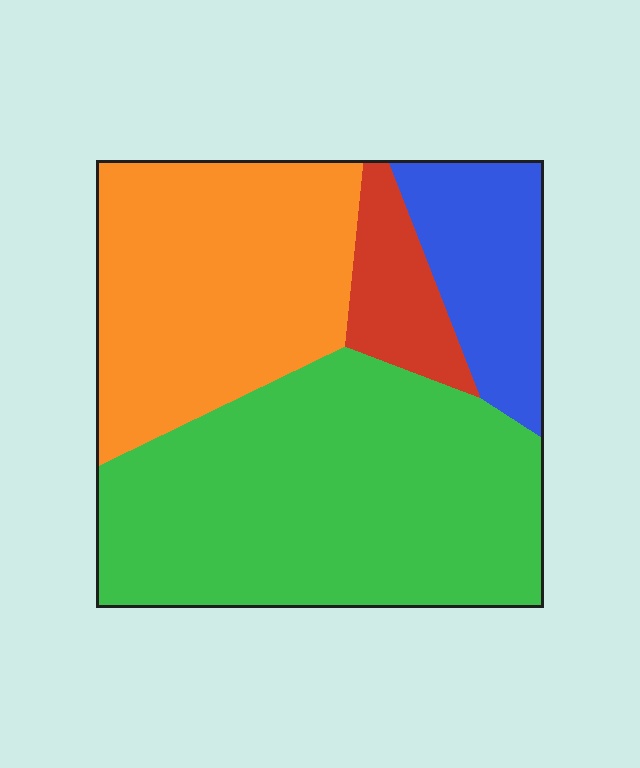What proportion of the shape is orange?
Orange covers roughly 30% of the shape.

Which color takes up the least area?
Red, at roughly 10%.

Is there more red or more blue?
Blue.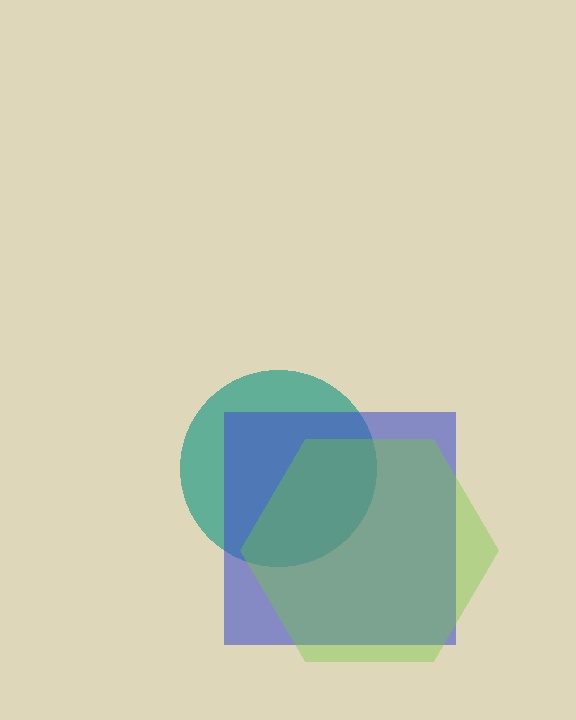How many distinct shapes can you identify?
There are 3 distinct shapes: a teal circle, a blue square, a lime hexagon.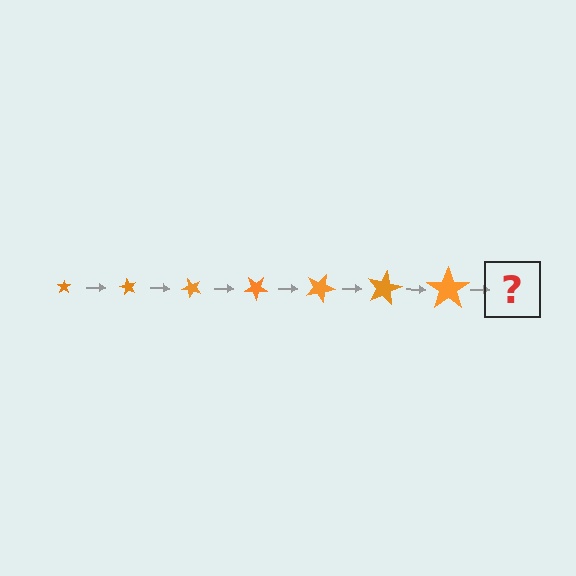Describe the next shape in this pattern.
It should be a star, larger than the previous one and rotated 420 degrees from the start.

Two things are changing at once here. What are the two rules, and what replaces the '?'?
The two rules are that the star grows larger each step and it rotates 60 degrees each step. The '?' should be a star, larger than the previous one and rotated 420 degrees from the start.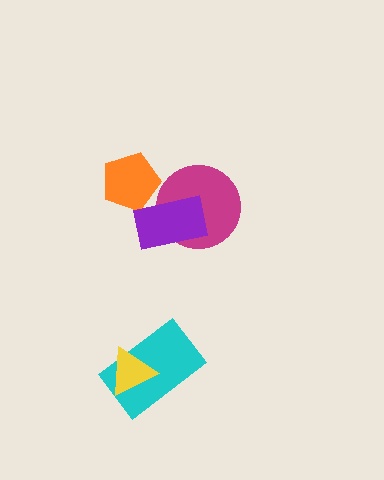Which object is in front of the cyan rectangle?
The yellow triangle is in front of the cyan rectangle.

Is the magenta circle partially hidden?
Yes, it is partially covered by another shape.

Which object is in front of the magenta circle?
The purple rectangle is in front of the magenta circle.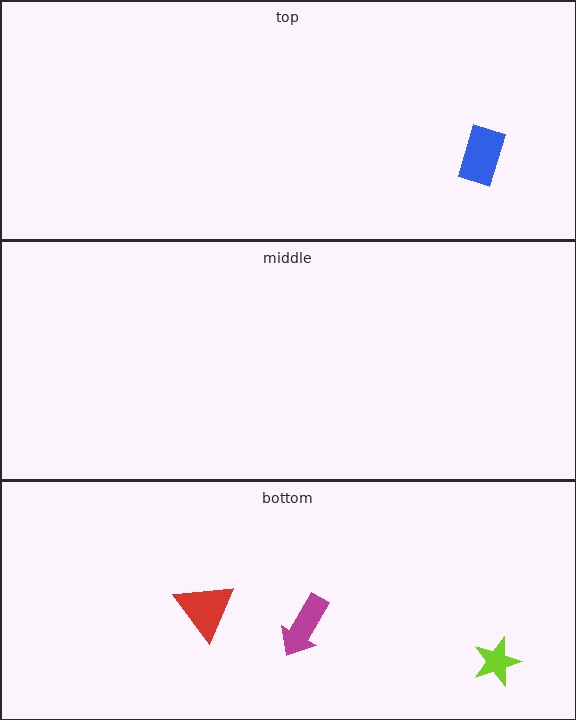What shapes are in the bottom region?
The lime star, the red triangle, the magenta arrow.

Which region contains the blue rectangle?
The top region.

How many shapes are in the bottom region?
3.